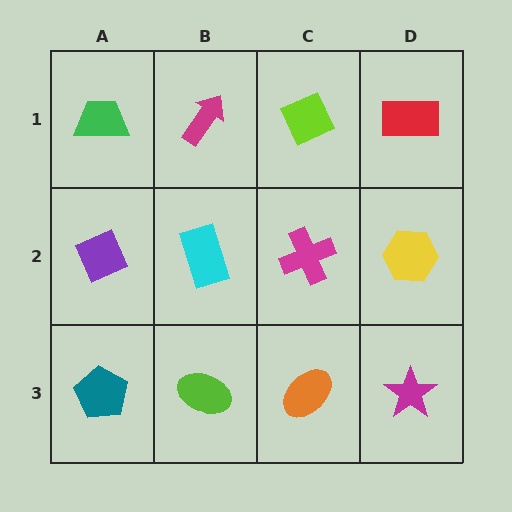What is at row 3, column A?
A teal pentagon.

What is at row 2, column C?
A magenta cross.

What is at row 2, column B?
A cyan rectangle.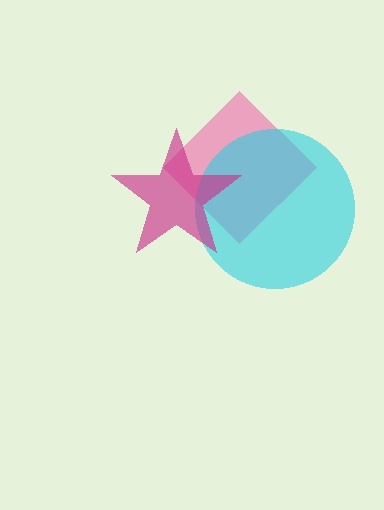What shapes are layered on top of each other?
The layered shapes are: a pink diamond, a cyan circle, a magenta star.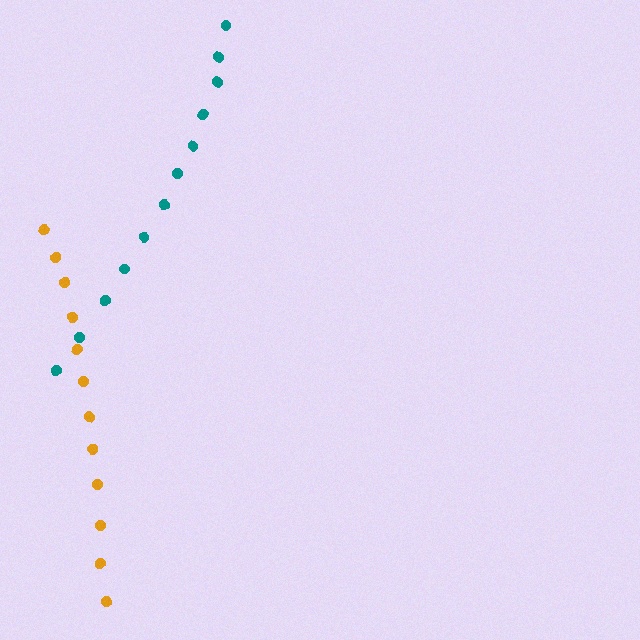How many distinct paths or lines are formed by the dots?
There are 2 distinct paths.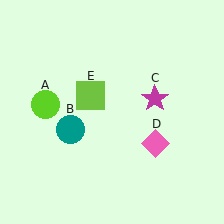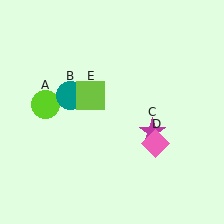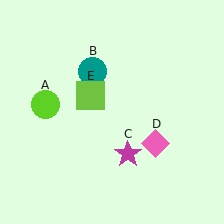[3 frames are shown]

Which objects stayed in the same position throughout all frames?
Lime circle (object A) and pink diamond (object D) and lime square (object E) remained stationary.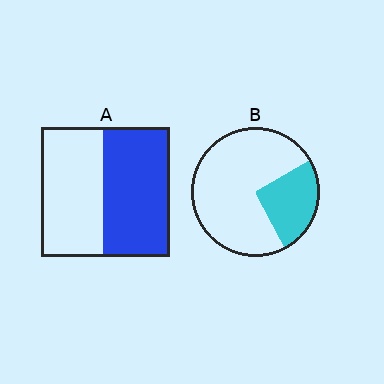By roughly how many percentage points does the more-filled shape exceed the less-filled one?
By roughly 25 percentage points (A over B).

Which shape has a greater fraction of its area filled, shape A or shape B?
Shape A.